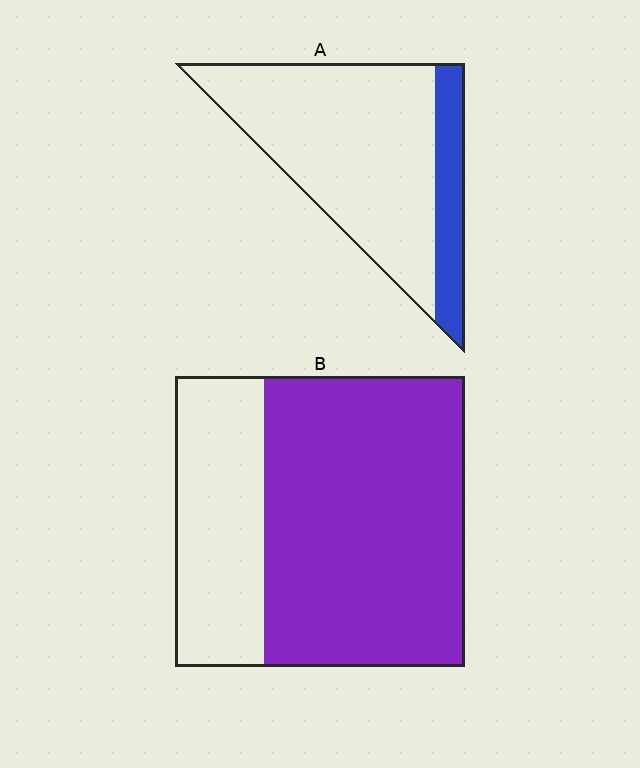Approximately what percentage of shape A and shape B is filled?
A is approximately 20% and B is approximately 70%.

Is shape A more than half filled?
No.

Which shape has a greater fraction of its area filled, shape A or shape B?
Shape B.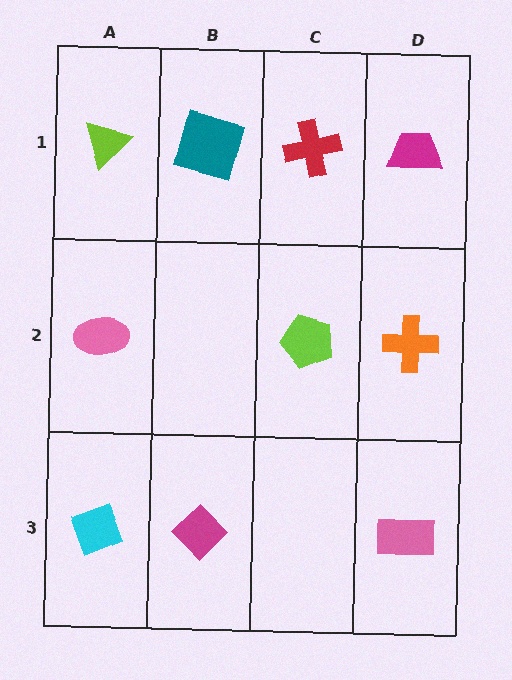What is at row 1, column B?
A teal square.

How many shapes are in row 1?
4 shapes.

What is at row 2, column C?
A lime pentagon.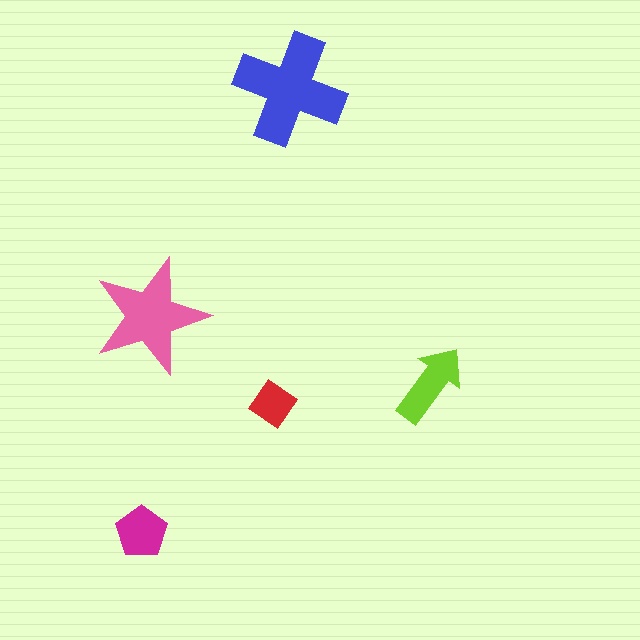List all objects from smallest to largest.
The red diamond, the magenta pentagon, the lime arrow, the pink star, the blue cross.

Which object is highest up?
The blue cross is topmost.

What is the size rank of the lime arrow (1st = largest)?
3rd.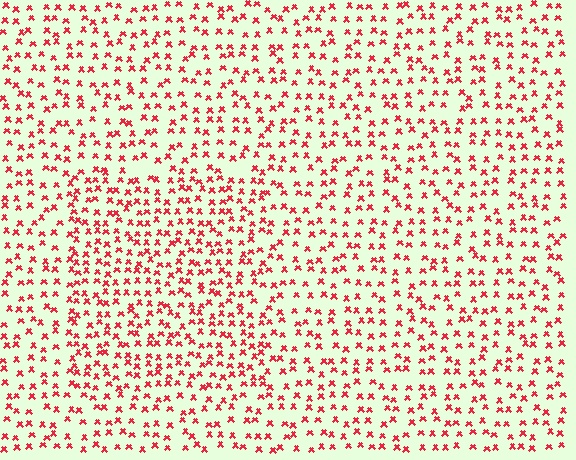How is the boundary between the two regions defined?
The boundary is defined by a change in element density (approximately 1.5x ratio). All elements are the same color, size, and shape.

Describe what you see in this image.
The image contains small red elements arranged at two different densities. A rectangle-shaped region is visible where the elements are more densely packed than the surrounding area.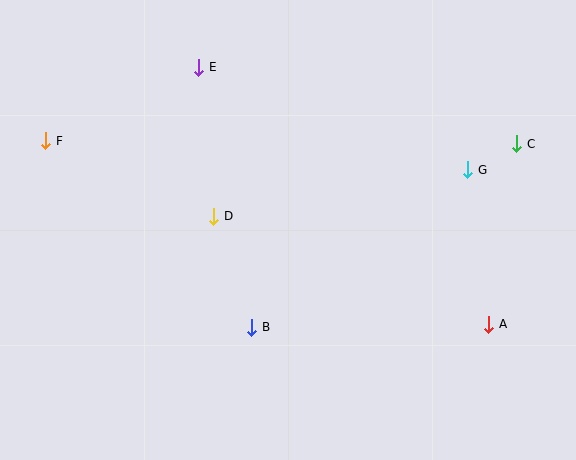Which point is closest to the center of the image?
Point D at (214, 216) is closest to the center.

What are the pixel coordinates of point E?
Point E is at (199, 67).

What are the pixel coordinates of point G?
Point G is at (468, 170).